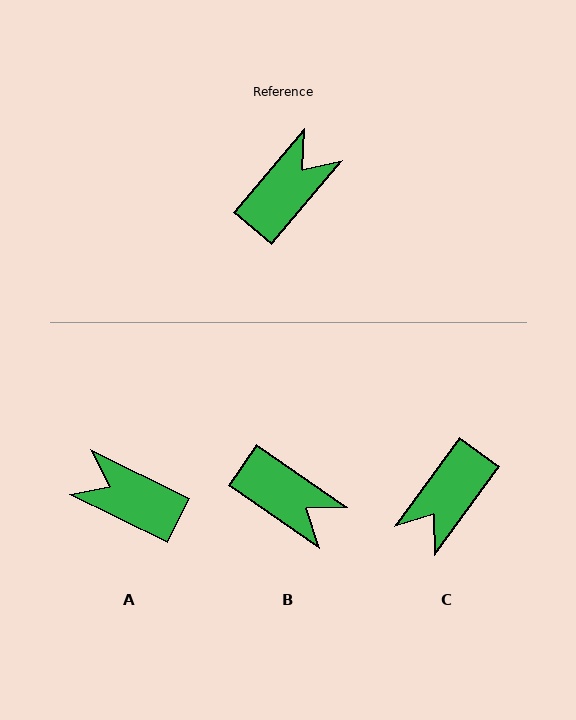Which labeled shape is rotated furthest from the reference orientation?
C, about 176 degrees away.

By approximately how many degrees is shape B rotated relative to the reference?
Approximately 85 degrees clockwise.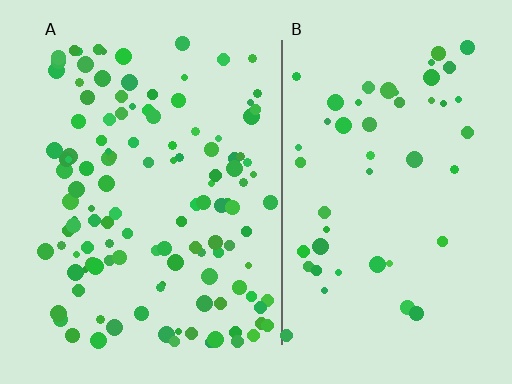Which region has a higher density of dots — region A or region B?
A (the left).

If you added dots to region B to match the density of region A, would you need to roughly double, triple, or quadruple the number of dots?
Approximately double.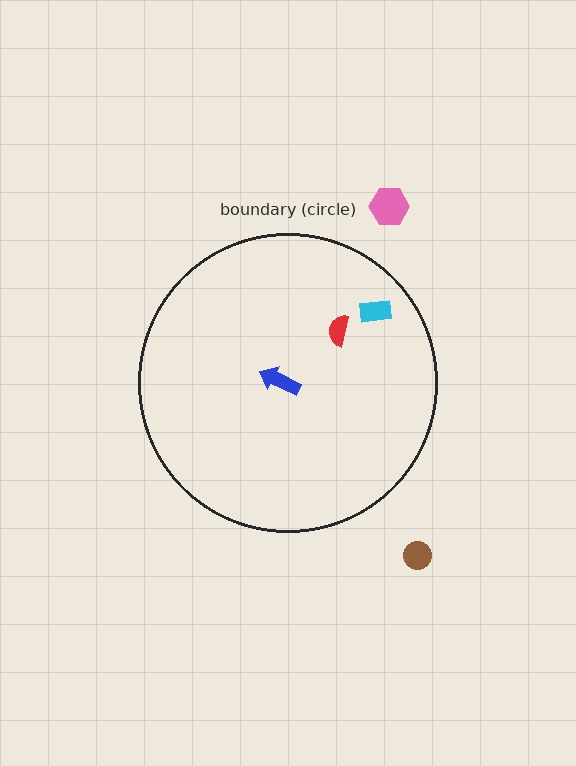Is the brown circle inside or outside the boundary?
Outside.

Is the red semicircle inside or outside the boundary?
Inside.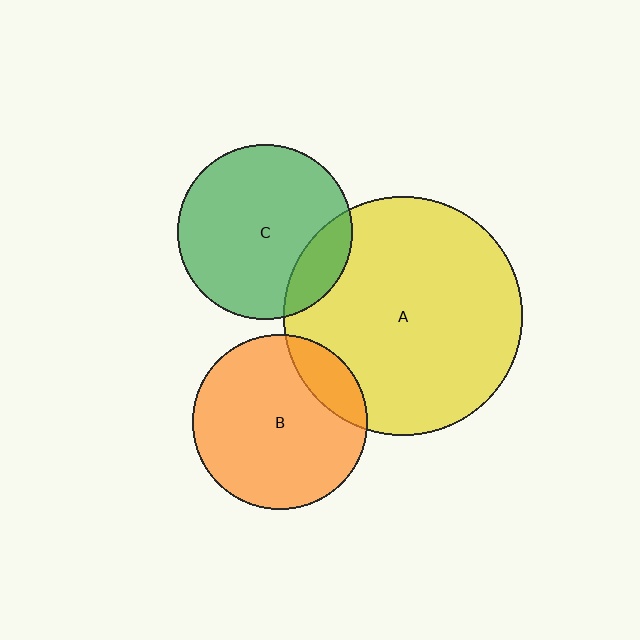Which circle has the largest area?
Circle A (yellow).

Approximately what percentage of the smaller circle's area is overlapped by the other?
Approximately 15%.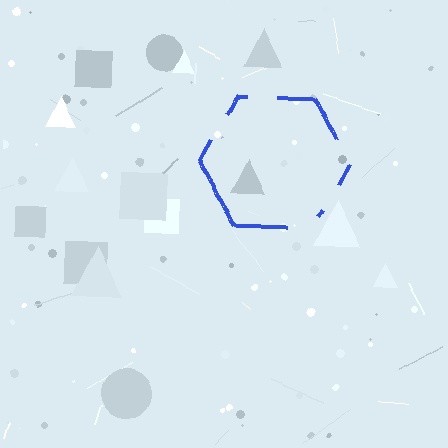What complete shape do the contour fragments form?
The contour fragments form a hexagon.